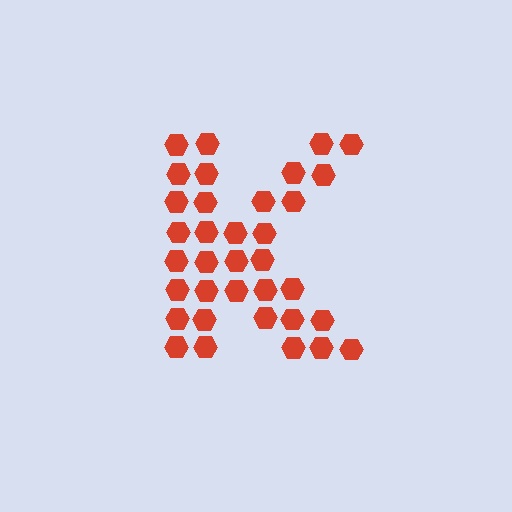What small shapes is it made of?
It is made of small hexagons.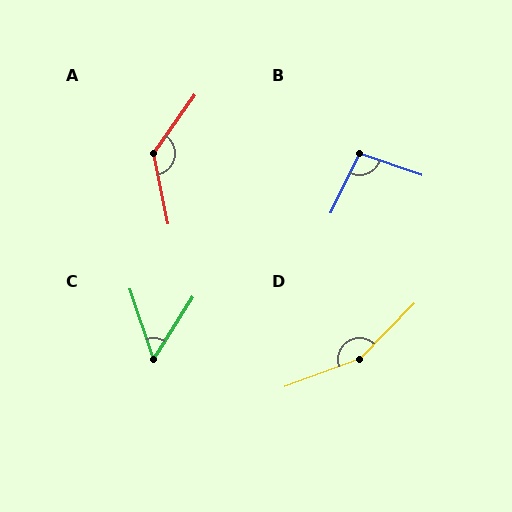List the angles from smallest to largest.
C (51°), B (97°), A (133°), D (155°).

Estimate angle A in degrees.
Approximately 133 degrees.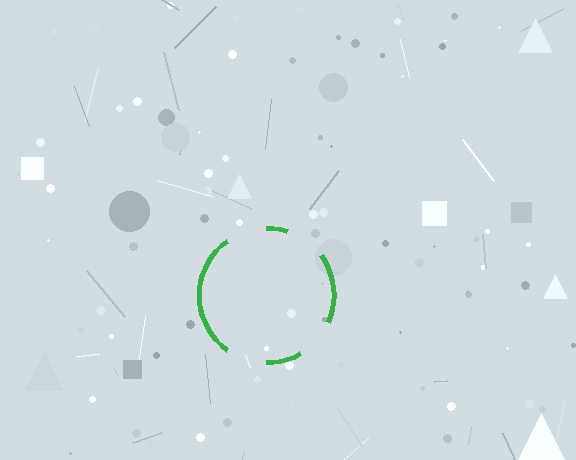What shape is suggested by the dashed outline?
The dashed outline suggests a circle.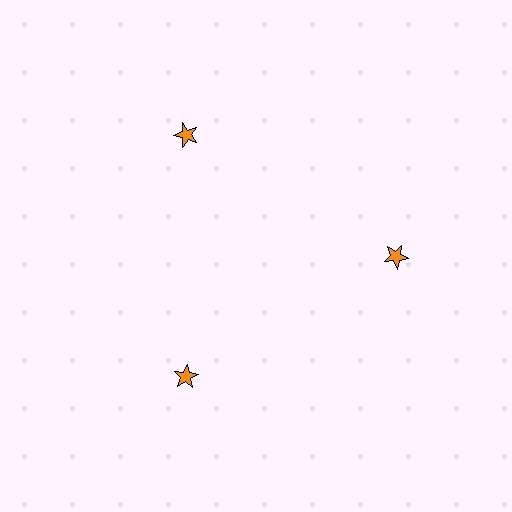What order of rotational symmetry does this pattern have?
This pattern has 3-fold rotational symmetry.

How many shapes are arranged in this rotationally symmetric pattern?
There are 3 shapes, arranged in 3 groups of 1.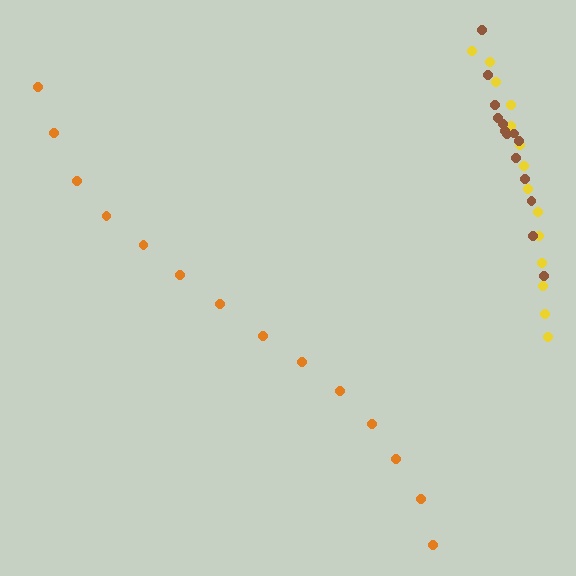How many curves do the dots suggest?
There are 3 distinct paths.